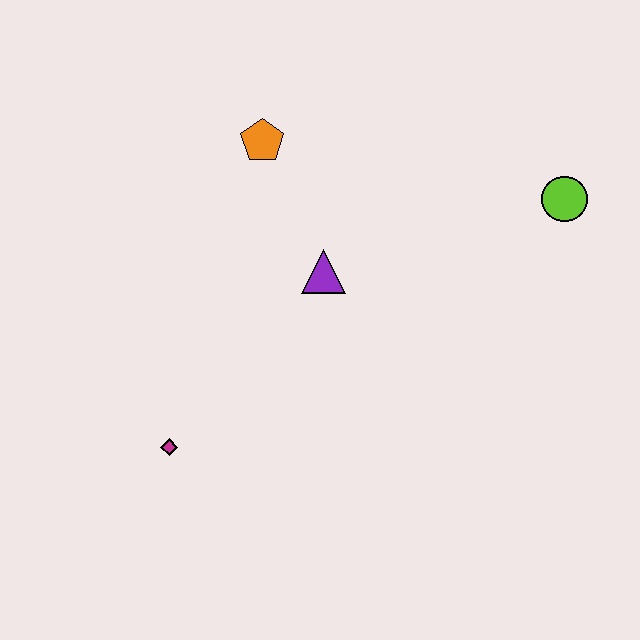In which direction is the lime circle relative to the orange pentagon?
The lime circle is to the right of the orange pentagon.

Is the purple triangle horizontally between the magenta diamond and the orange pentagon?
No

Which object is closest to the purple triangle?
The orange pentagon is closest to the purple triangle.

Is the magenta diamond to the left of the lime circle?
Yes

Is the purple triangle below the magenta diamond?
No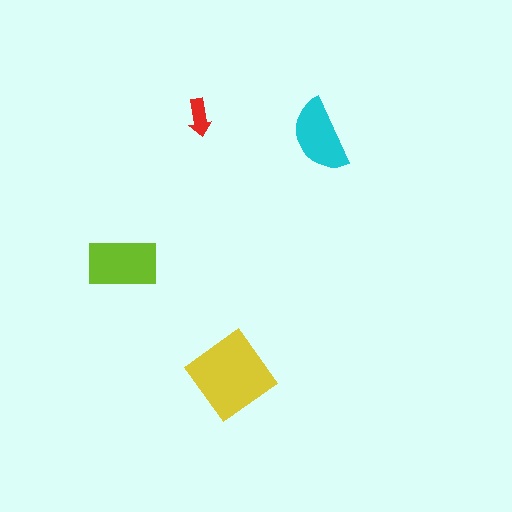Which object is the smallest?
The red arrow.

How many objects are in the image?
There are 4 objects in the image.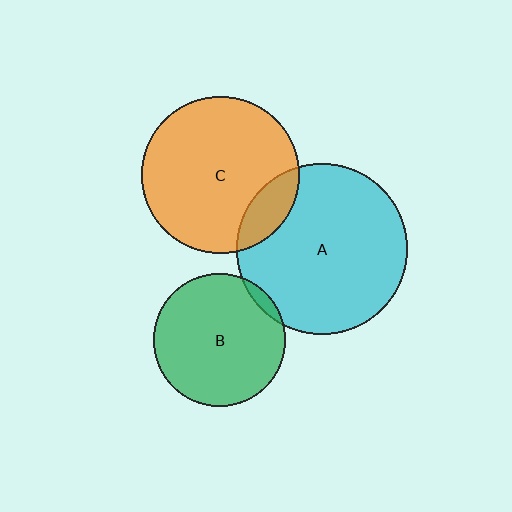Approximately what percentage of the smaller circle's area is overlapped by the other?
Approximately 5%.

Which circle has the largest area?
Circle A (cyan).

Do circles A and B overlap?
Yes.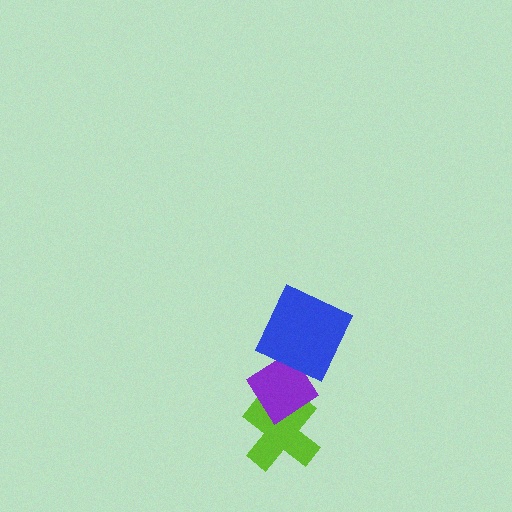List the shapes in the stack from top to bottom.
From top to bottom: the blue square, the purple diamond, the lime cross.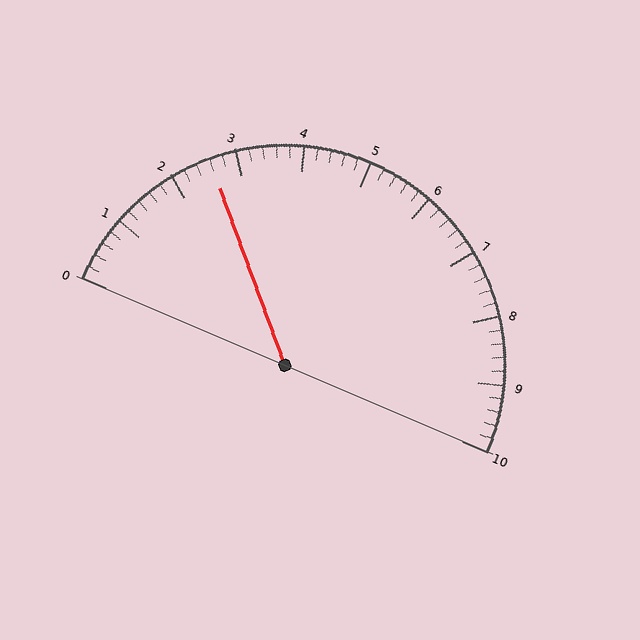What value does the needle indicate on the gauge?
The needle indicates approximately 2.6.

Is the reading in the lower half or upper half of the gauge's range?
The reading is in the lower half of the range (0 to 10).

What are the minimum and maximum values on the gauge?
The gauge ranges from 0 to 10.